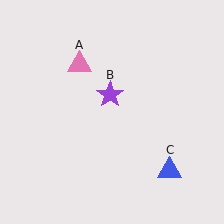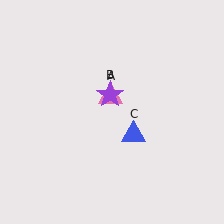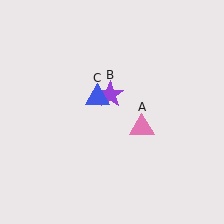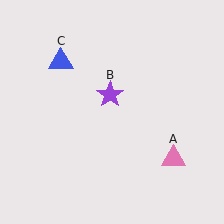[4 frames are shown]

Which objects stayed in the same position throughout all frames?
Purple star (object B) remained stationary.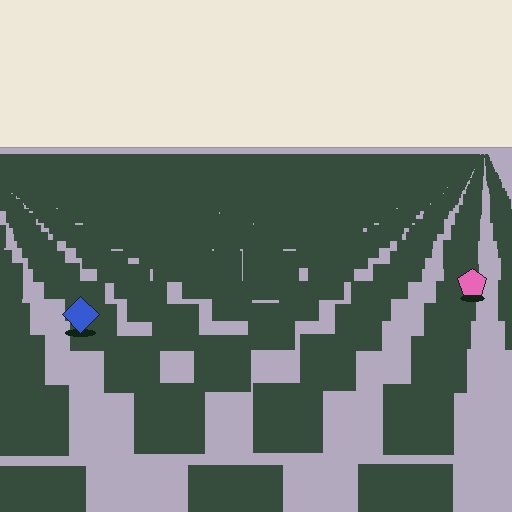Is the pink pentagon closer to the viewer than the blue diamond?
No. The blue diamond is closer — you can tell from the texture gradient: the ground texture is coarser near it.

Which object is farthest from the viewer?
The pink pentagon is farthest from the viewer. It appears smaller and the ground texture around it is denser.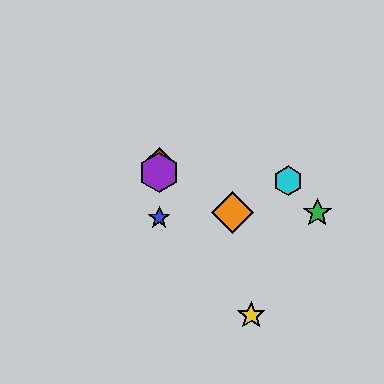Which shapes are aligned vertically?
The red diamond, the blue star, the purple hexagon are aligned vertically.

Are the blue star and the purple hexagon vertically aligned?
Yes, both are at x≈159.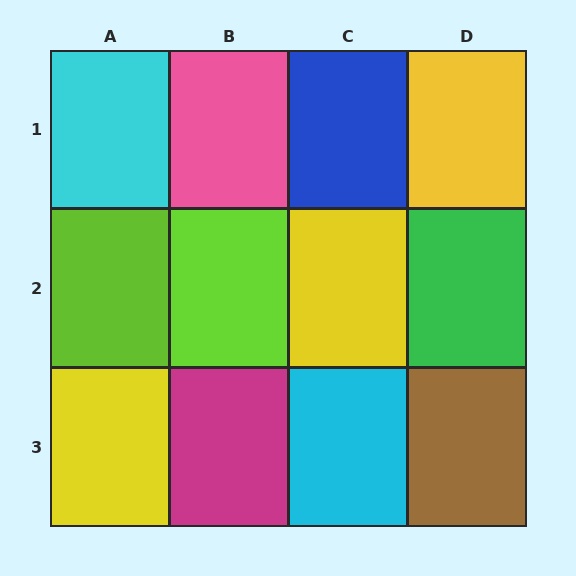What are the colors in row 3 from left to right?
Yellow, magenta, cyan, brown.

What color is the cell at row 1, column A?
Cyan.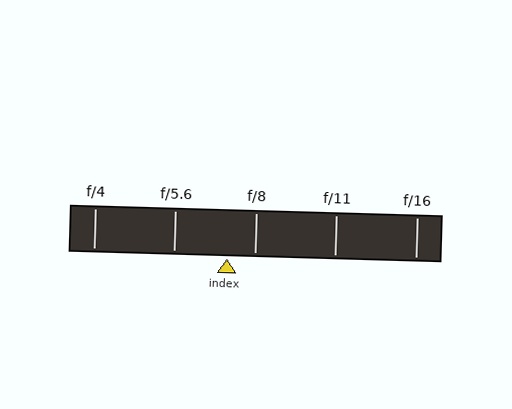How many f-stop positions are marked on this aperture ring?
There are 5 f-stop positions marked.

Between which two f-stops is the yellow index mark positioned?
The index mark is between f/5.6 and f/8.